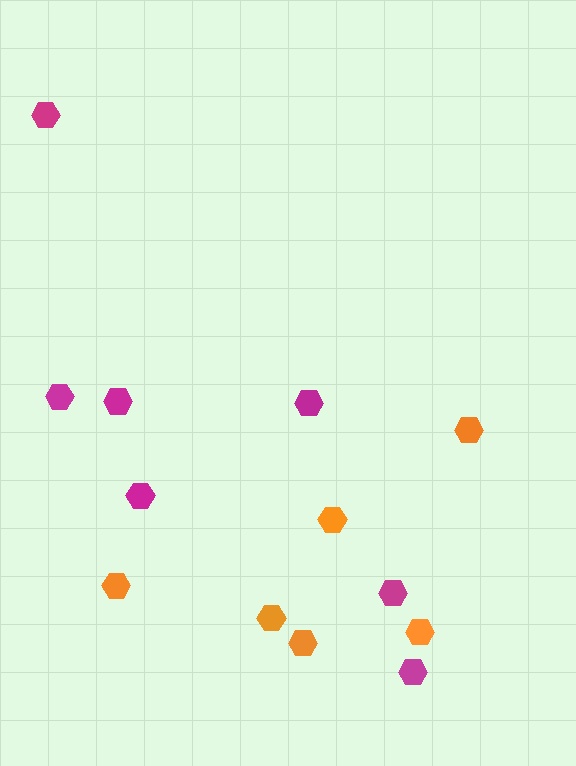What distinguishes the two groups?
There are 2 groups: one group of orange hexagons (6) and one group of magenta hexagons (7).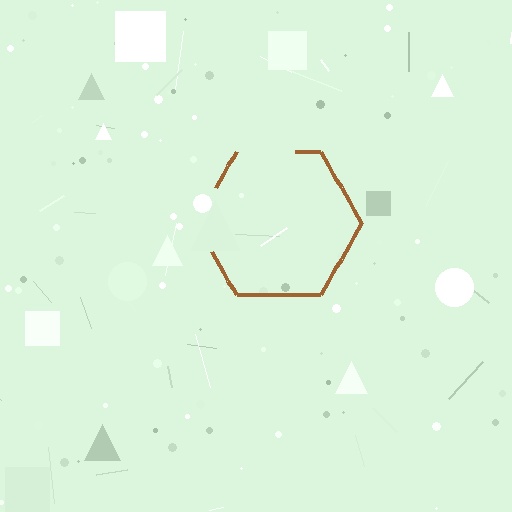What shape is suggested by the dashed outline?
The dashed outline suggests a hexagon.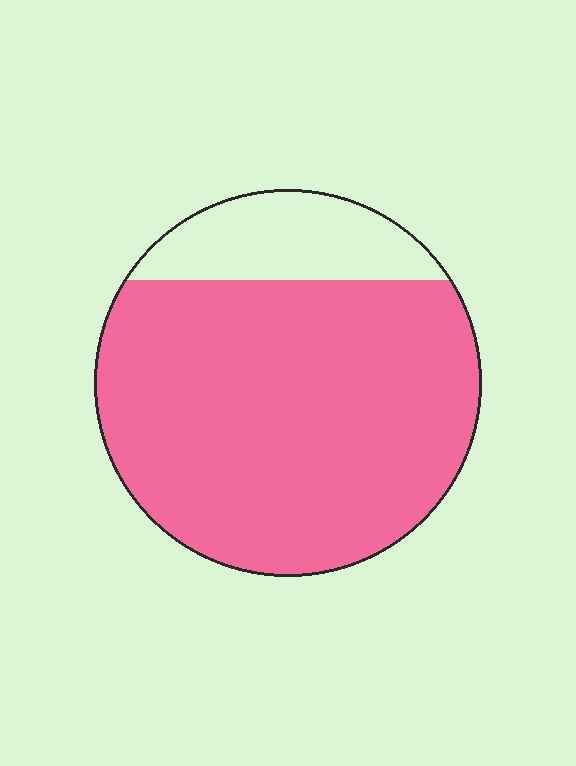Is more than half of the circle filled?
Yes.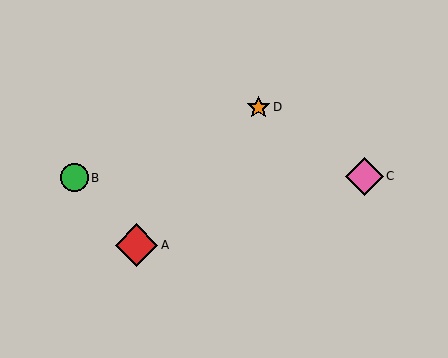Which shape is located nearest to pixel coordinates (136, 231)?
The red diamond (labeled A) at (136, 245) is nearest to that location.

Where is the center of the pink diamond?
The center of the pink diamond is at (364, 176).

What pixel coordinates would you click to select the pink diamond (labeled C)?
Click at (364, 176) to select the pink diamond C.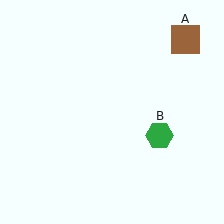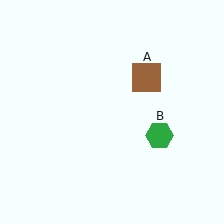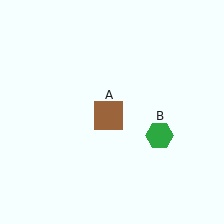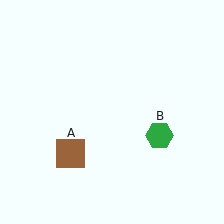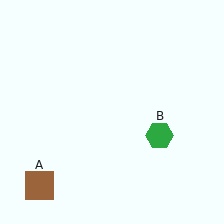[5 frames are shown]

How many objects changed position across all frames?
1 object changed position: brown square (object A).